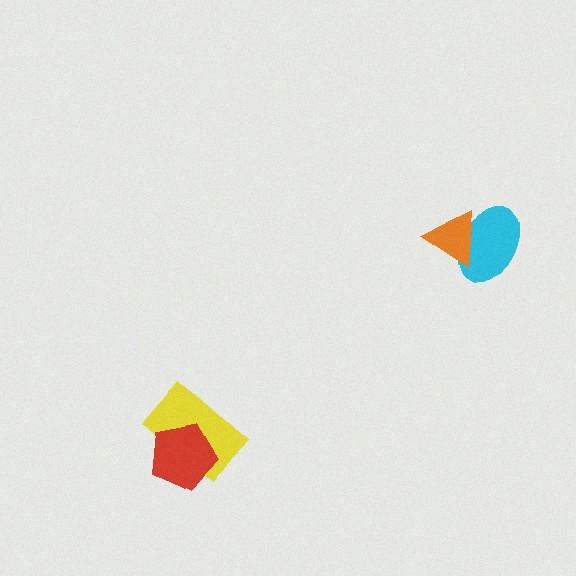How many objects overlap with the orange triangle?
1 object overlaps with the orange triangle.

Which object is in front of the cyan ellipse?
The orange triangle is in front of the cyan ellipse.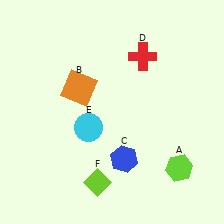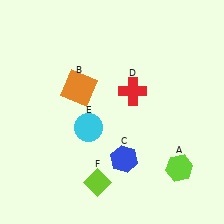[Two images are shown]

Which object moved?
The red cross (D) moved down.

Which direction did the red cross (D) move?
The red cross (D) moved down.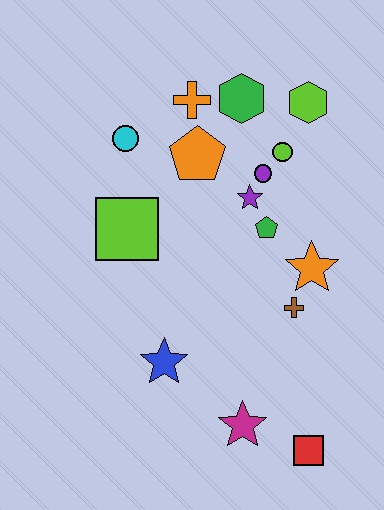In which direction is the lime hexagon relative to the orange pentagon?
The lime hexagon is to the right of the orange pentagon.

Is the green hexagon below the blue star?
No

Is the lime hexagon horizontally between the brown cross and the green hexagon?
No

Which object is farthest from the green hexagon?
The red square is farthest from the green hexagon.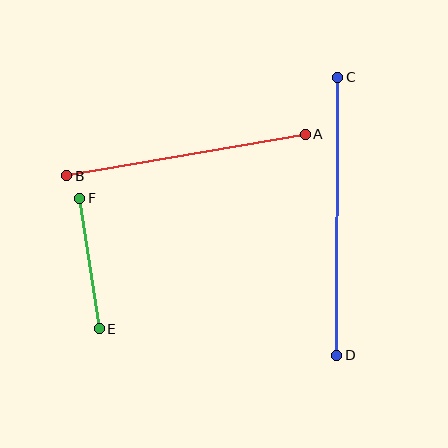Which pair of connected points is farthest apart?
Points C and D are farthest apart.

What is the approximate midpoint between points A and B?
The midpoint is at approximately (186, 155) pixels.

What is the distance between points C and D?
The distance is approximately 278 pixels.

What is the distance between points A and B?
The distance is approximately 242 pixels.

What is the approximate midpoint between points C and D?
The midpoint is at approximately (337, 216) pixels.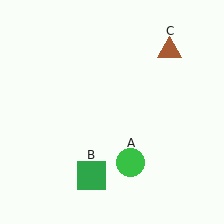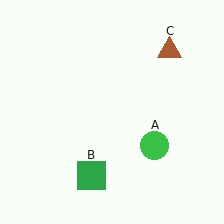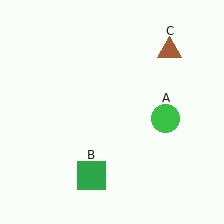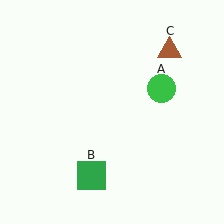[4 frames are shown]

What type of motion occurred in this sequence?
The green circle (object A) rotated counterclockwise around the center of the scene.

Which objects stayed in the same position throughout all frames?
Green square (object B) and brown triangle (object C) remained stationary.